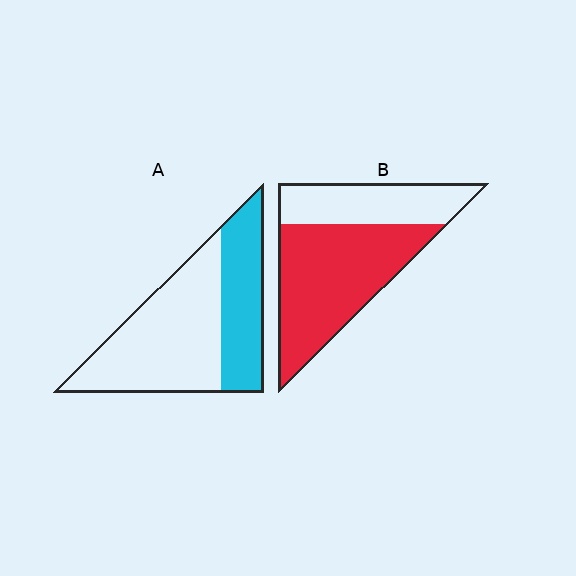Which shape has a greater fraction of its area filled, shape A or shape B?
Shape B.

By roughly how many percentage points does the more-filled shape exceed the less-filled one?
By roughly 30 percentage points (B over A).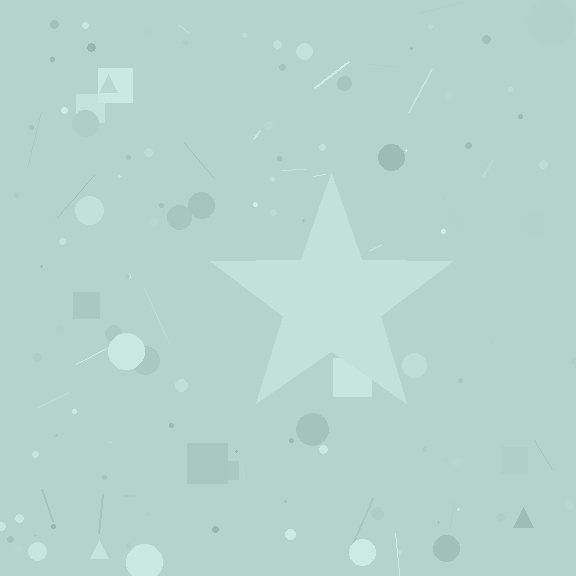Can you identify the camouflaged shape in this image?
The camouflaged shape is a star.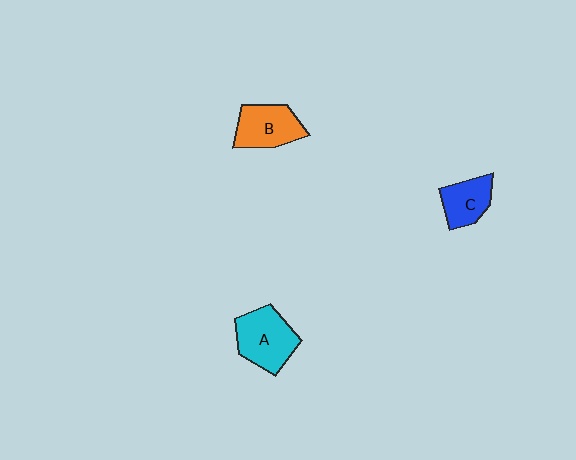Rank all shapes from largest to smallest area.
From largest to smallest: A (cyan), B (orange), C (blue).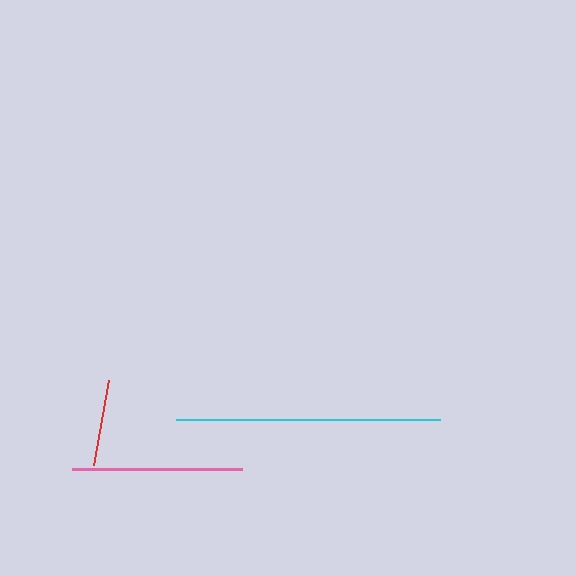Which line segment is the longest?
The cyan line is the longest at approximately 264 pixels.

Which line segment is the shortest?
The red line is the shortest at approximately 86 pixels.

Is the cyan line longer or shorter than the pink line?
The cyan line is longer than the pink line.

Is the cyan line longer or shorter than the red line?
The cyan line is longer than the red line.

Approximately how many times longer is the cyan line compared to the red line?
The cyan line is approximately 3.1 times the length of the red line.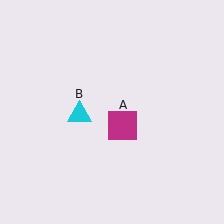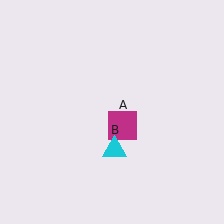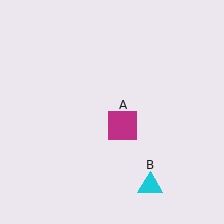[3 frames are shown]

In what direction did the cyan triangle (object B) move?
The cyan triangle (object B) moved down and to the right.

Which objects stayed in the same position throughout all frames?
Magenta square (object A) remained stationary.